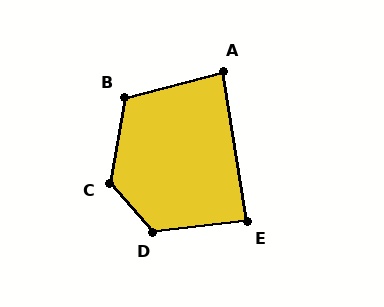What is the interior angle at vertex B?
Approximately 114 degrees (obtuse).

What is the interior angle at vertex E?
Approximately 87 degrees (approximately right).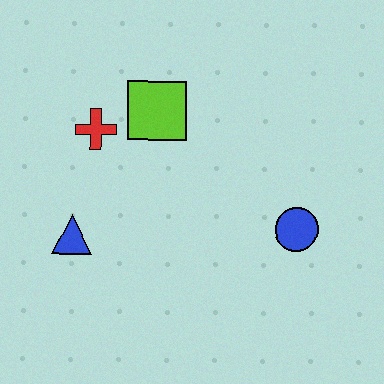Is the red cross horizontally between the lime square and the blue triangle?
Yes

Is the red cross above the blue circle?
Yes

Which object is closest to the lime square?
The red cross is closest to the lime square.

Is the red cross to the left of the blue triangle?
No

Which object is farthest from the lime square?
The blue circle is farthest from the lime square.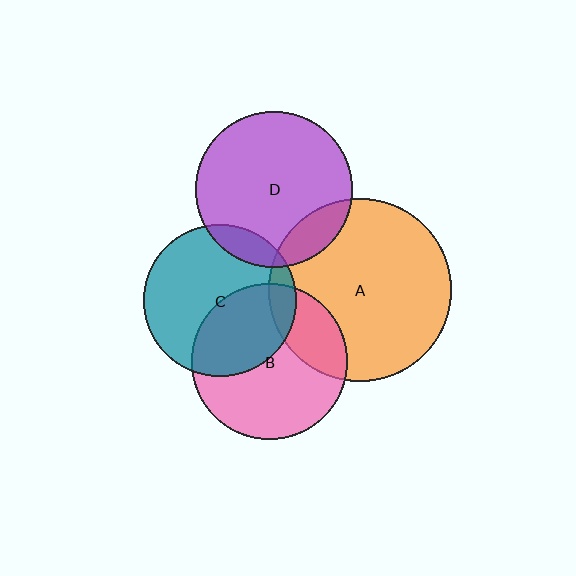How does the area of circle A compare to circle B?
Approximately 1.4 times.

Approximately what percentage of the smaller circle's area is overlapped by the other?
Approximately 10%.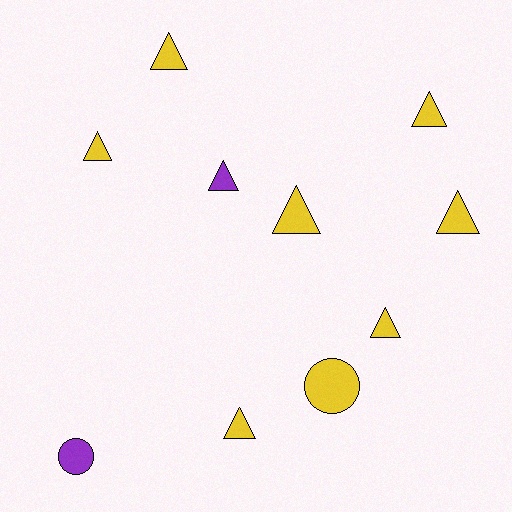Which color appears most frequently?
Yellow, with 8 objects.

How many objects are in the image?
There are 10 objects.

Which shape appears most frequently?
Triangle, with 8 objects.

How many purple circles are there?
There is 1 purple circle.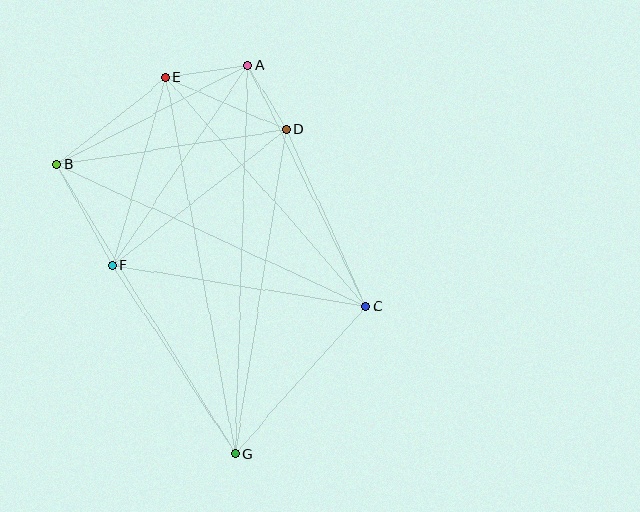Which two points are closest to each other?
Points A and D are closest to each other.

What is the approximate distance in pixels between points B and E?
The distance between B and E is approximately 139 pixels.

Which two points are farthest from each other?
Points A and G are farthest from each other.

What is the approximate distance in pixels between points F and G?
The distance between F and G is approximately 225 pixels.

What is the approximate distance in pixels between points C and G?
The distance between C and G is approximately 197 pixels.